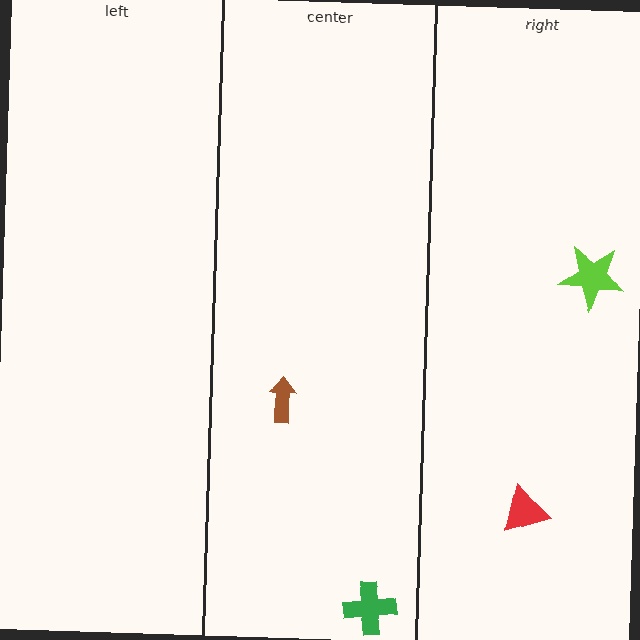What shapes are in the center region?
The green cross, the brown arrow.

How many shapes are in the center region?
2.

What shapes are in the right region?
The lime star, the red triangle.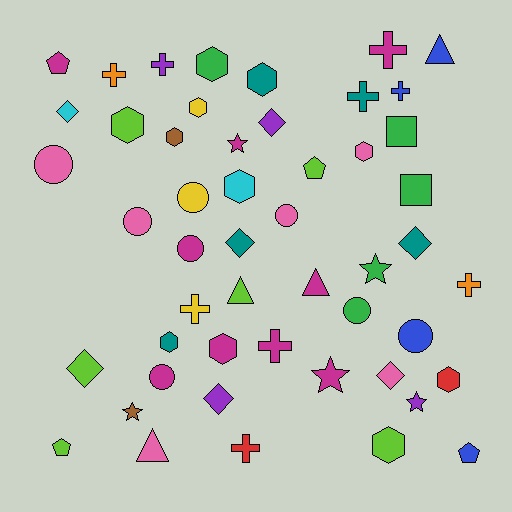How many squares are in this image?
There are 2 squares.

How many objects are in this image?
There are 50 objects.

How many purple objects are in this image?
There are 4 purple objects.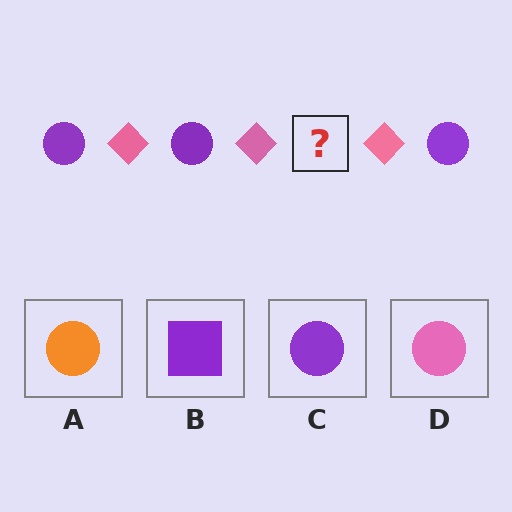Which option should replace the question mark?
Option C.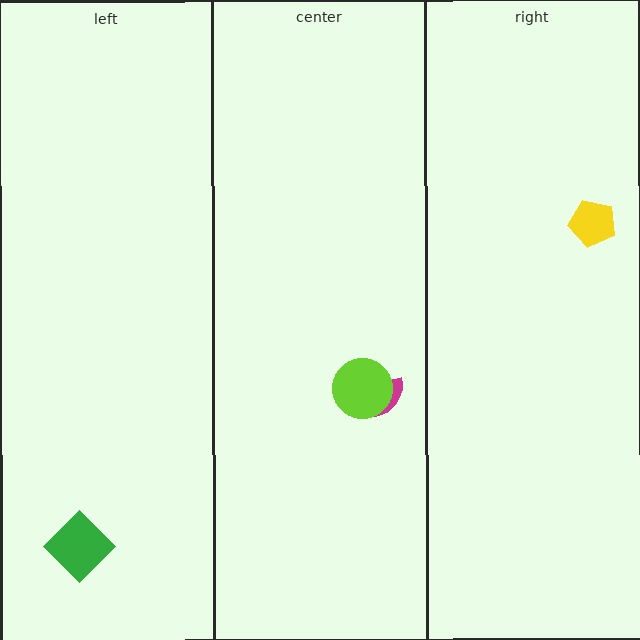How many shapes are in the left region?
1.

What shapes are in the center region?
The magenta semicircle, the lime circle.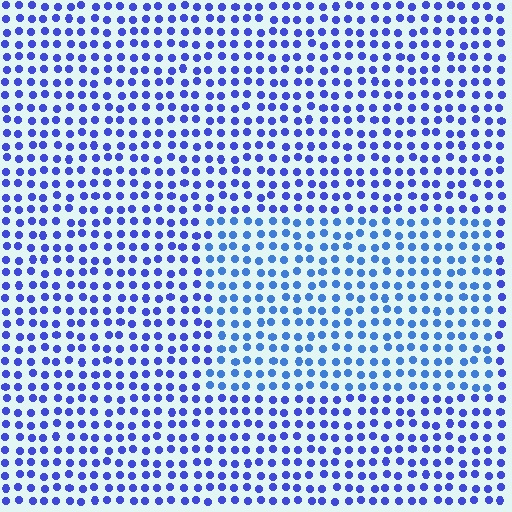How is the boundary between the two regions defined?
The boundary is defined purely by a slight shift in hue (about 21 degrees). Spacing, size, and orientation are identical on both sides.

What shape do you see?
I see a rectangle.